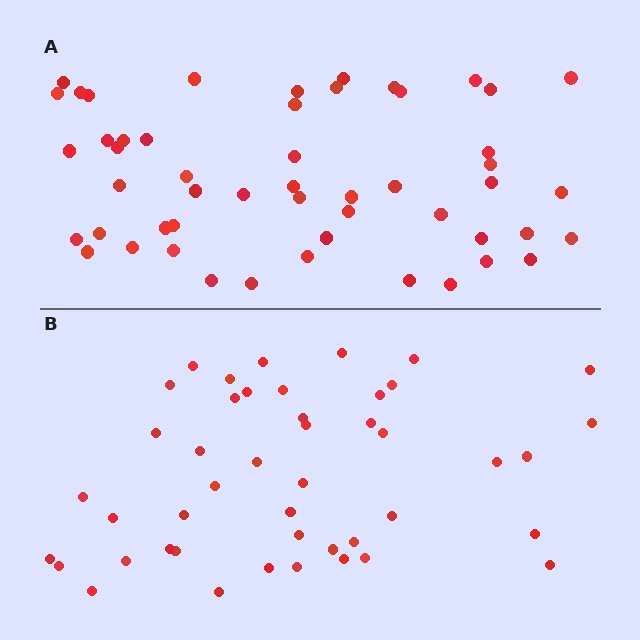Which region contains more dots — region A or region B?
Region A (the top region) has more dots.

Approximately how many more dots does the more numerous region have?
Region A has roughly 8 or so more dots than region B.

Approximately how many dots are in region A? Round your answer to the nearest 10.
About 50 dots. (The exact count is 52, which rounds to 50.)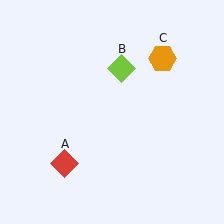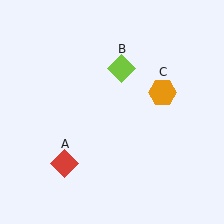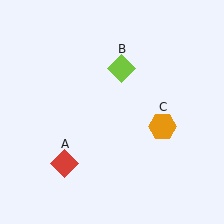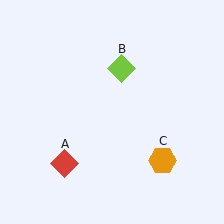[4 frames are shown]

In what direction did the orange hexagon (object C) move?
The orange hexagon (object C) moved down.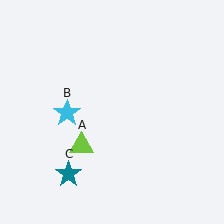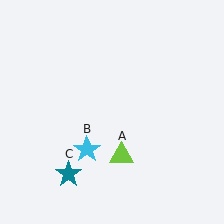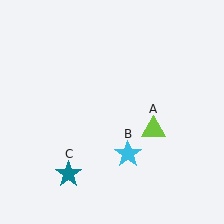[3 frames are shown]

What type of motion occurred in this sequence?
The lime triangle (object A), cyan star (object B) rotated counterclockwise around the center of the scene.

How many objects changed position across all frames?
2 objects changed position: lime triangle (object A), cyan star (object B).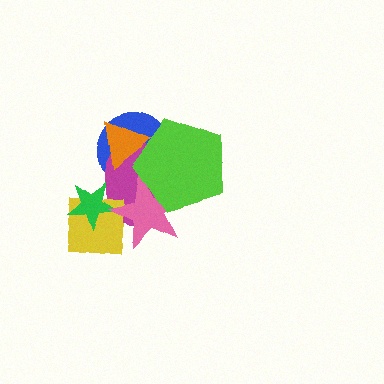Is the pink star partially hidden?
Yes, it is partially covered by another shape.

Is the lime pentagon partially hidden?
No, no other shape covers it.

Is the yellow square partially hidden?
Yes, it is partially covered by another shape.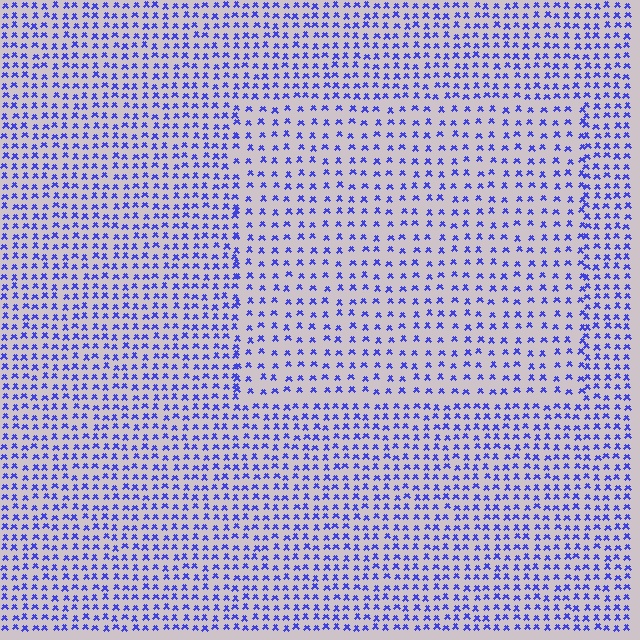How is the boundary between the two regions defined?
The boundary is defined by a change in element density (approximately 1.6x ratio). All elements are the same color, size, and shape.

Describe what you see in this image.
The image contains small blue elements arranged at two different densities. A rectangle-shaped region is visible where the elements are less densely packed than the surrounding area.